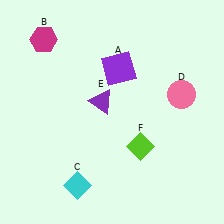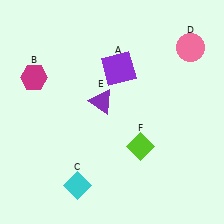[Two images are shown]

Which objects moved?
The objects that moved are: the magenta hexagon (B), the pink circle (D).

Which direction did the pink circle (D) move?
The pink circle (D) moved up.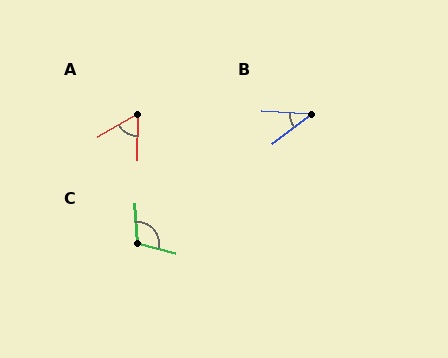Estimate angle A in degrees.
Approximately 60 degrees.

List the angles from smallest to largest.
B (42°), A (60°), C (108°).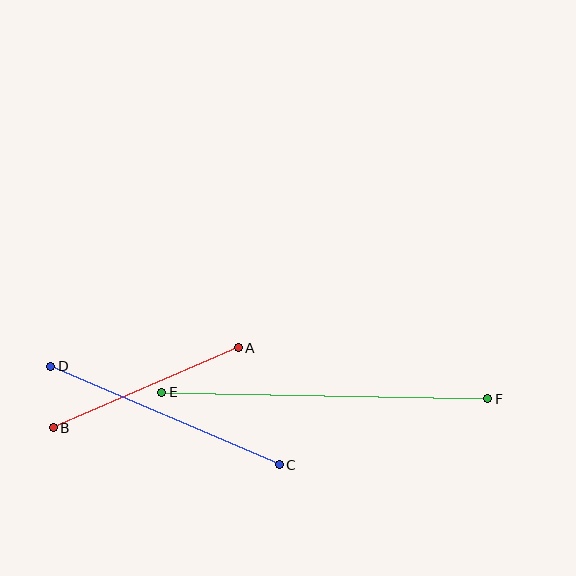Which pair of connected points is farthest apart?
Points E and F are farthest apart.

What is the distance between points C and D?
The distance is approximately 249 pixels.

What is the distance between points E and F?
The distance is approximately 326 pixels.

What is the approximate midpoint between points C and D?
The midpoint is at approximately (165, 415) pixels.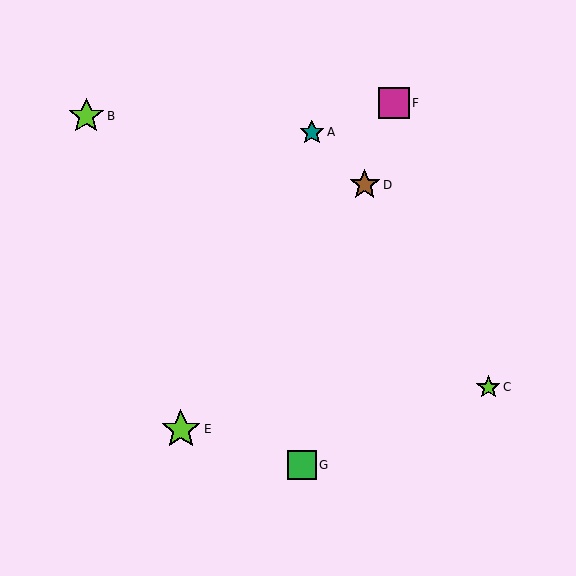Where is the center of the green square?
The center of the green square is at (302, 465).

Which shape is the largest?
The lime star (labeled E) is the largest.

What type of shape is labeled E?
Shape E is a lime star.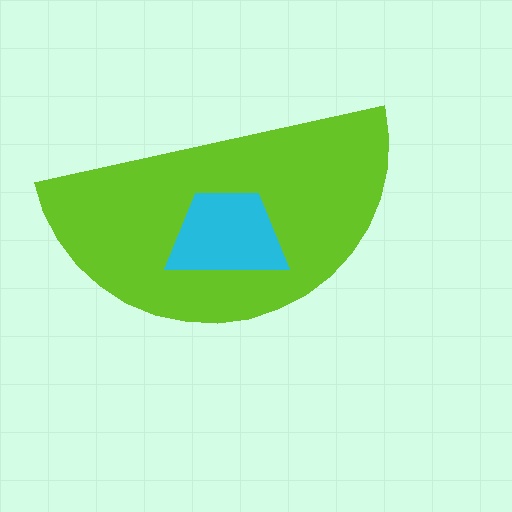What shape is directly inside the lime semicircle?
The cyan trapezoid.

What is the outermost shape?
The lime semicircle.